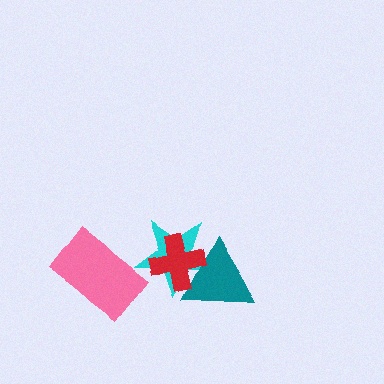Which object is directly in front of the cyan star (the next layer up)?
The teal triangle is directly in front of the cyan star.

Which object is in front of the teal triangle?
The red cross is in front of the teal triangle.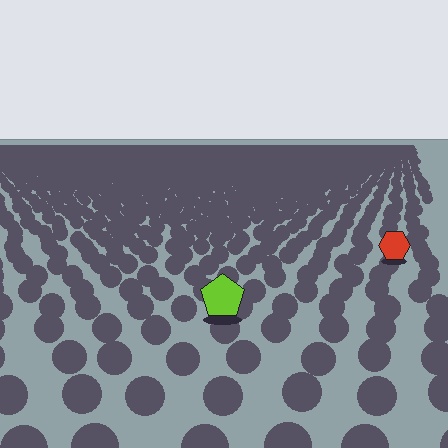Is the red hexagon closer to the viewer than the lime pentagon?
No. The lime pentagon is closer — you can tell from the texture gradient: the ground texture is coarser near it.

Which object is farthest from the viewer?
The red hexagon is farthest from the viewer. It appears smaller and the ground texture around it is denser.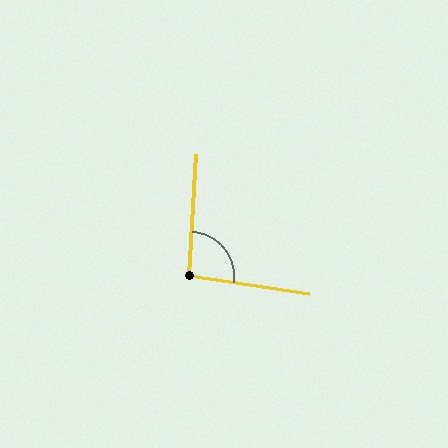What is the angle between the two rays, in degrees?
Approximately 96 degrees.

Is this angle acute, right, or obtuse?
It is obtuse.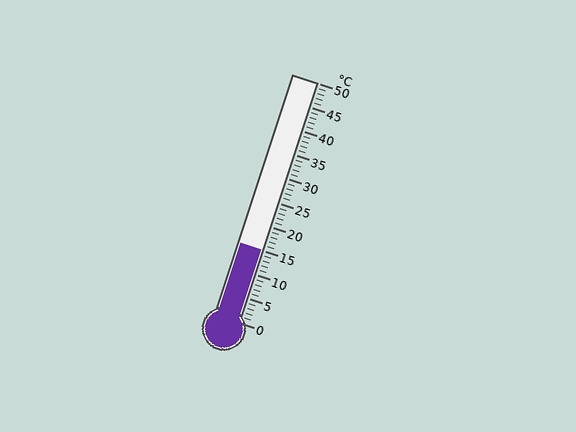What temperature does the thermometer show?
The thermometer shows approximately 15°C.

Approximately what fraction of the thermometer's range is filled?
The thermometer is filled to approximately 30% of its range.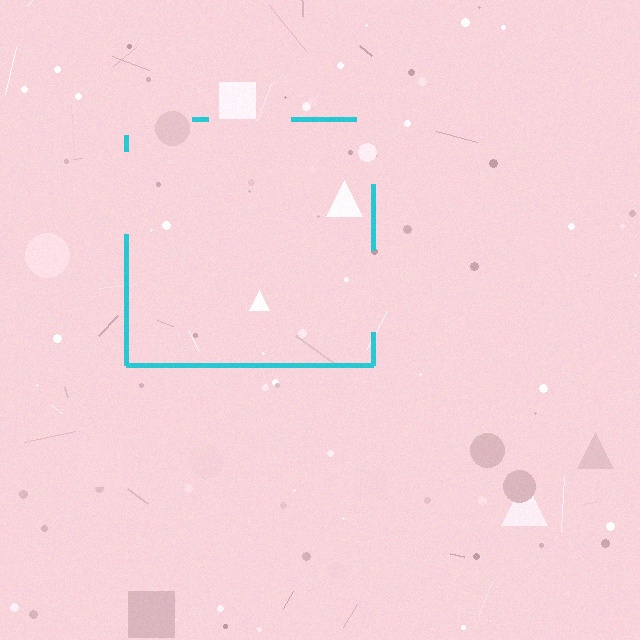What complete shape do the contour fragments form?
The contour fragments form a square.